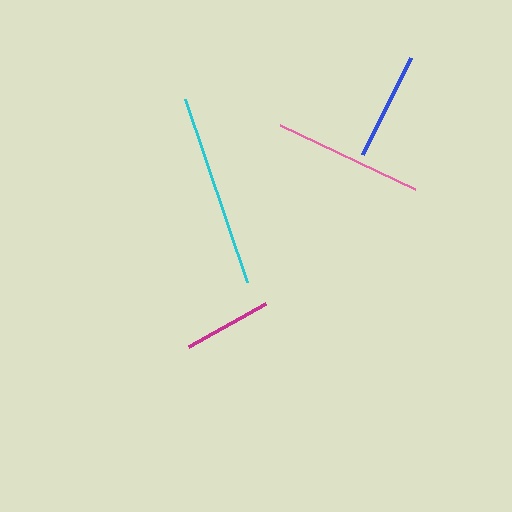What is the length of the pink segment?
The pink segment is approximately 150 pixels long.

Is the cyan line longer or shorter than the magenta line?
The cyan line is longer than the magenta line.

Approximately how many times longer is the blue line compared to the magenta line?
The blue line is approximately 1.2 times the length of the magenta line.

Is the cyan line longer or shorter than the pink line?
The cyan line is longer than the pink line.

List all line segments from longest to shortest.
From longest to shortest: cyan, pink, blue, magenta.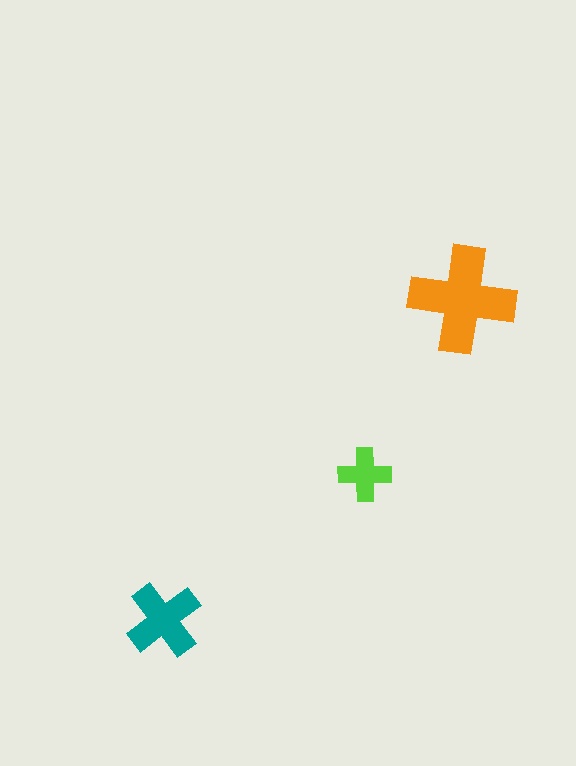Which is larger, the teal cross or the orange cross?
The orange one.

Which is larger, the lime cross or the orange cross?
The orange one.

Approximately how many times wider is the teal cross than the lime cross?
About 1.5 times wider.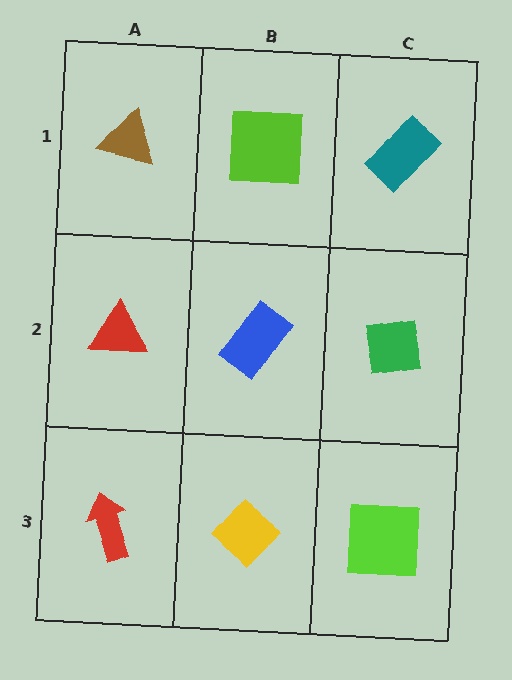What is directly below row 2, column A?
A red arrow.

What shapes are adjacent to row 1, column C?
A green square (row 2, column C), a lime square (row 1, column B).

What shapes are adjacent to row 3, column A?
A red triangle (row 2, column A), a yellow diamond (row 3, column B).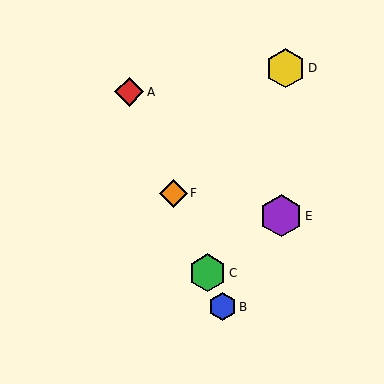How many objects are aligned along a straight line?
4 objects (A, B, C, F) are aligned along a straight line.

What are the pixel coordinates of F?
Object F is at (173, 193).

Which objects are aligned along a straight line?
Objects A, B, C, F are aligned along a straight line.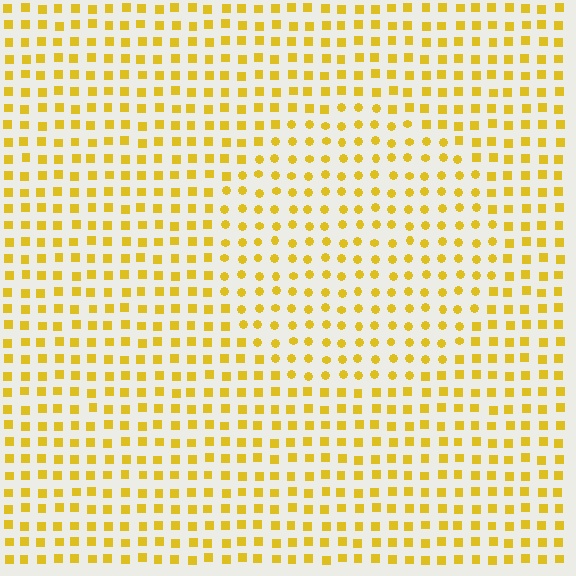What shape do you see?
I see a circle.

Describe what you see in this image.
The image is filled with small yellow elements arranged in a uniform grid. A circle-shaped region contains circles, while the surrounding area contains squares. The boundary is defined purely by the change in element shape.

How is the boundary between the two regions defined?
The boundary is defined by a change in element shape: circles inside vs. squares outside. All elements share the same color and spacing.